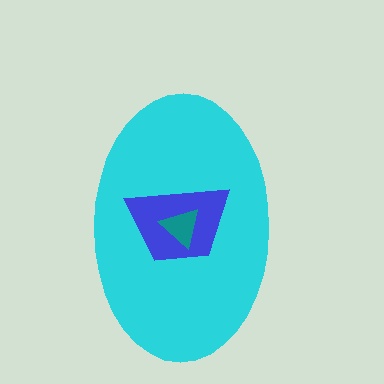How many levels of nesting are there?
3.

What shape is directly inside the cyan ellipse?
The blue trapezoid.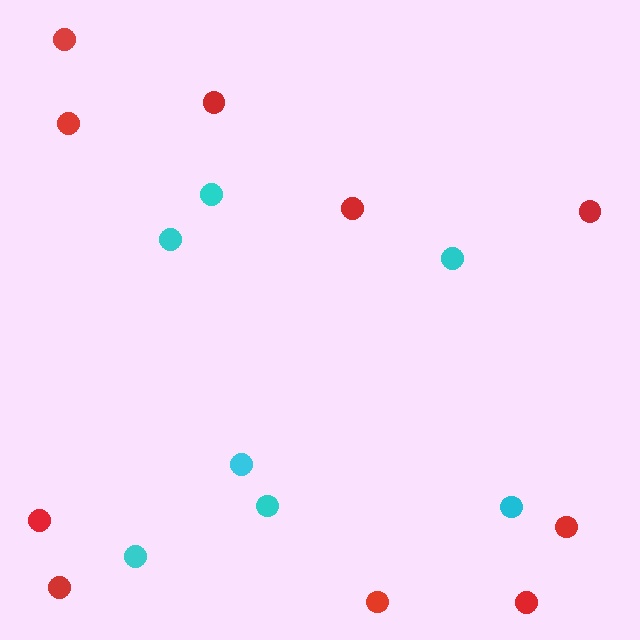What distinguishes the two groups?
There are 2 groups: one group of red circles (10) and one group of cyan circles (7).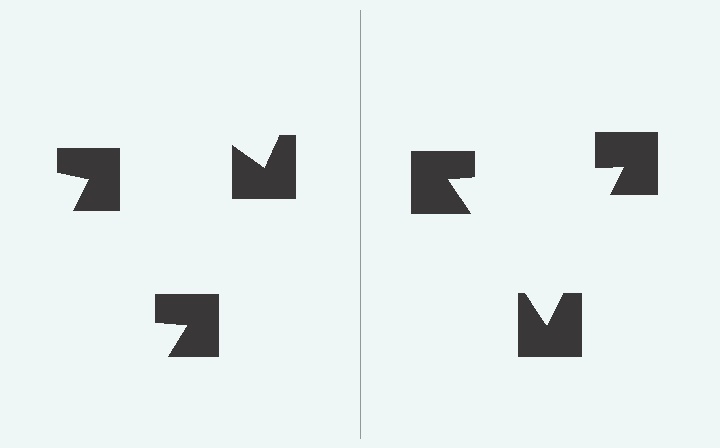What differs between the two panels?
The notched squares are positioned identically on both sides; only the wedge orientations differ. On the right they align to a triangle; on the left they are misaligned.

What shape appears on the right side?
An illusory triangle.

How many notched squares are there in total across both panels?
6 — 3 on each side.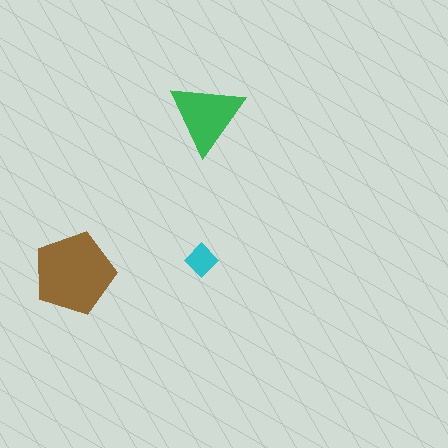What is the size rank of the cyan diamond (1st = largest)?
3rd.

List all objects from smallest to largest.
The cyan diamond, the green triangle, the brown pentagon.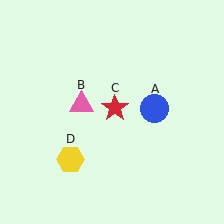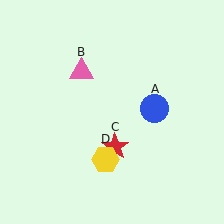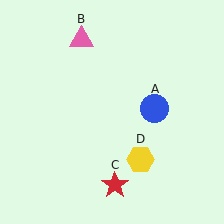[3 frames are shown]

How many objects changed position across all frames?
3 objects changed position: pink triangle (object B), red star (object C), yellow hexagon (object D).